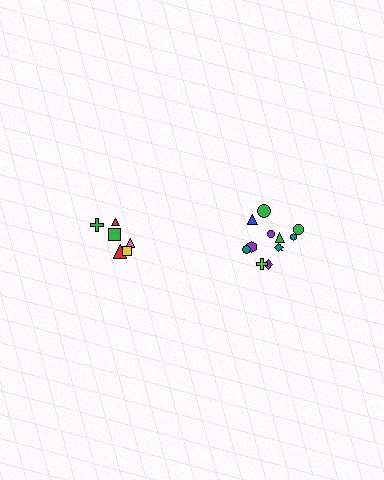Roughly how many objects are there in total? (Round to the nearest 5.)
Roughly 20 objects in total.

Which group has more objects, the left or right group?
The right group.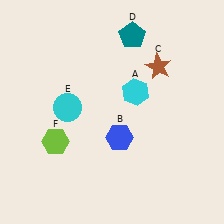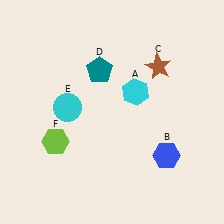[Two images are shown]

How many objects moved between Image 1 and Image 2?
2 objects moved between the two images.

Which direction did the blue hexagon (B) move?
The blue hexagon (B) moved right.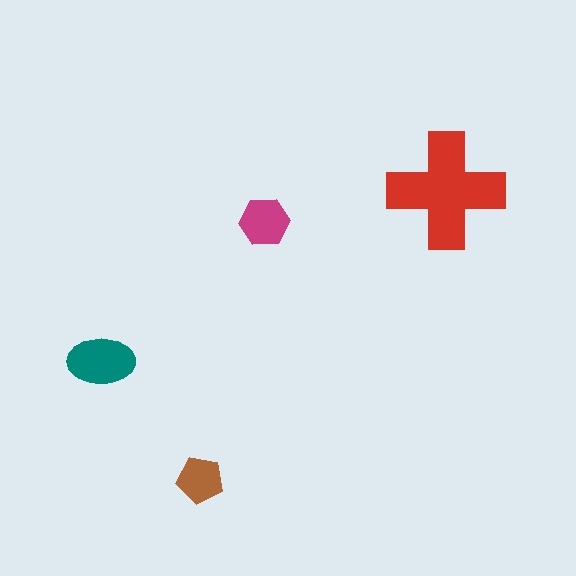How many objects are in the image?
There are 4 objects in the image.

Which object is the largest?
The red cross.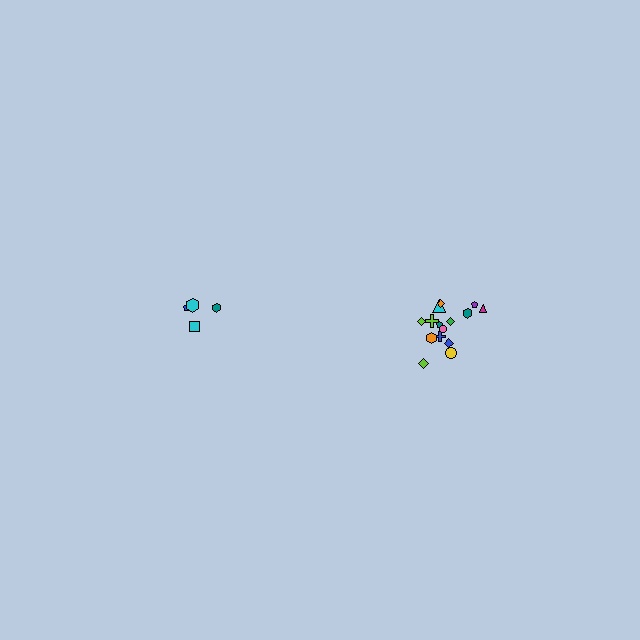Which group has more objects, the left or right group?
The right group.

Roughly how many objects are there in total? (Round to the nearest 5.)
Roughly 20 objects in total.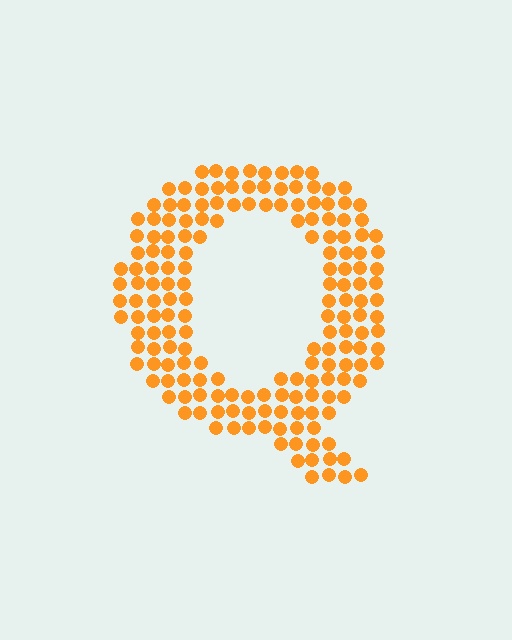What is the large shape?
The large shape is the letter Q.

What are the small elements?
The small elements are circles.